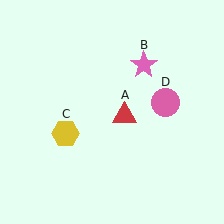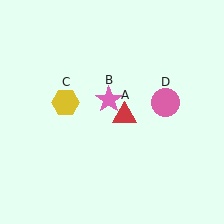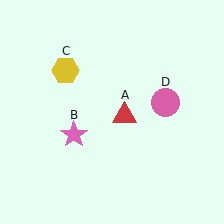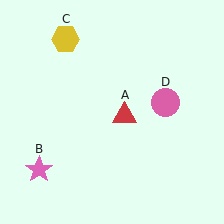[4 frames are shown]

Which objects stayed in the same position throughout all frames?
Red triangle (object A) and pink circle (object D) remained stationary.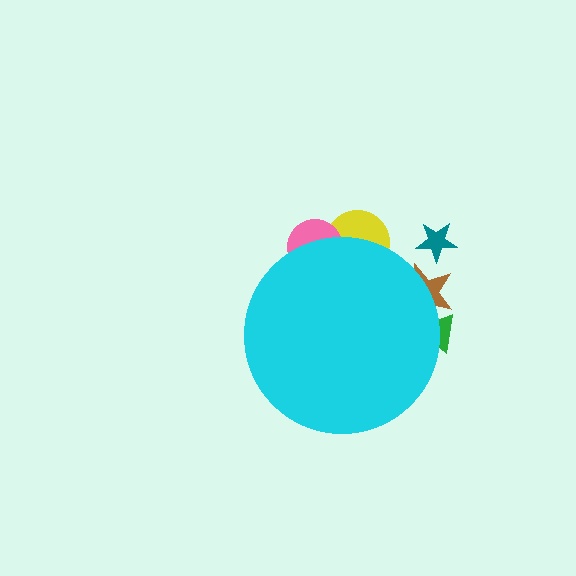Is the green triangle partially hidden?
Yes, the green triangle is partially hidden behind the cyan circle.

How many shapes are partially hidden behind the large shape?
4 shapes are partially hidden.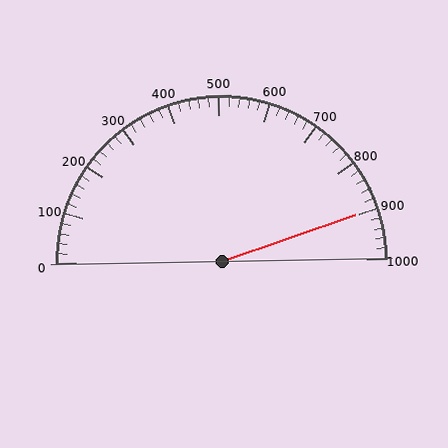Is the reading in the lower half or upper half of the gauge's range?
The reading is in the upper half of the range (0 to 1000).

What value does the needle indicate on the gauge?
The needle indicates approximately 900.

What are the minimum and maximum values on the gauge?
The gauge ranges from 0 to 1000.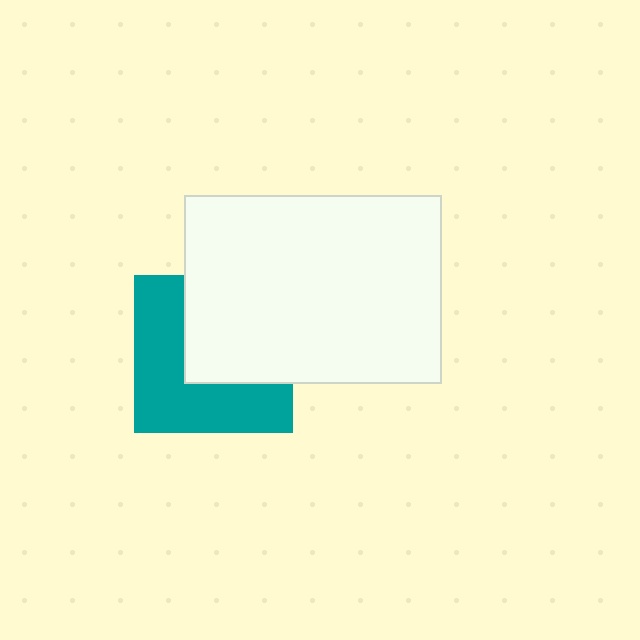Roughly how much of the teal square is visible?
About half of it is visible (roughly 53%).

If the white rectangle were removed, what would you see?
You would see the complete teal square.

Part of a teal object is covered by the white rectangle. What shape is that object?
It is a square.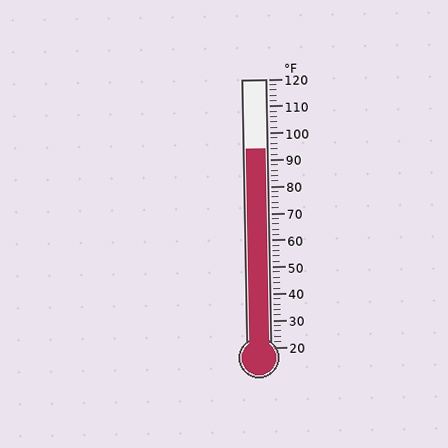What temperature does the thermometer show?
The thermometer shows approximately 94°F.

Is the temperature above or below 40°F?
The temperature is above 40°F.